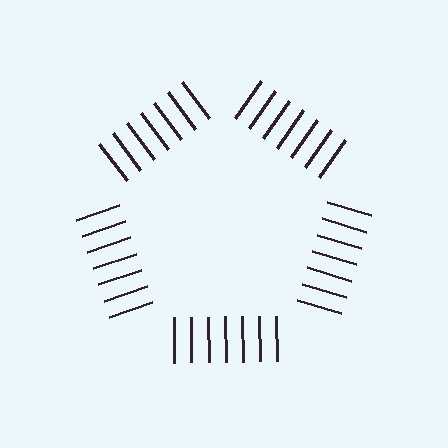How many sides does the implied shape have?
5 sides — the line-ends trace a pentagon.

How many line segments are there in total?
35 — 7 along each of the 5 edges.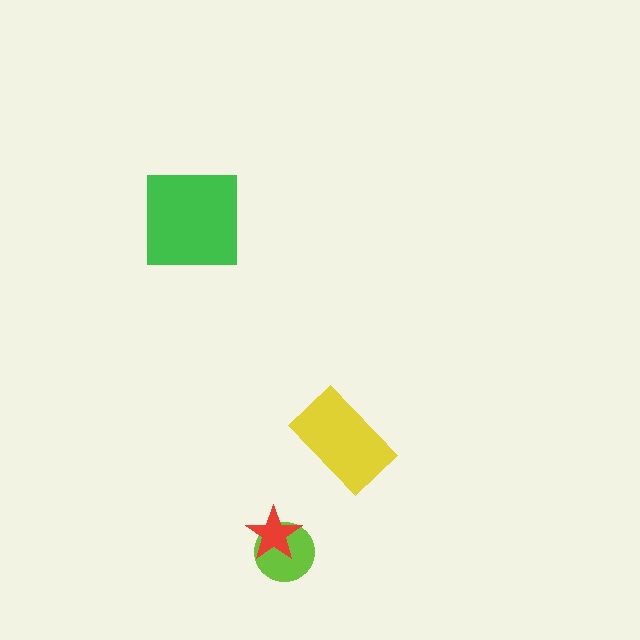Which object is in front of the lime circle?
The red star is in front of the lime circle.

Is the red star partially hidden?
No, no other shape covers it.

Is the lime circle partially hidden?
Yes, it is partially covered by another shape.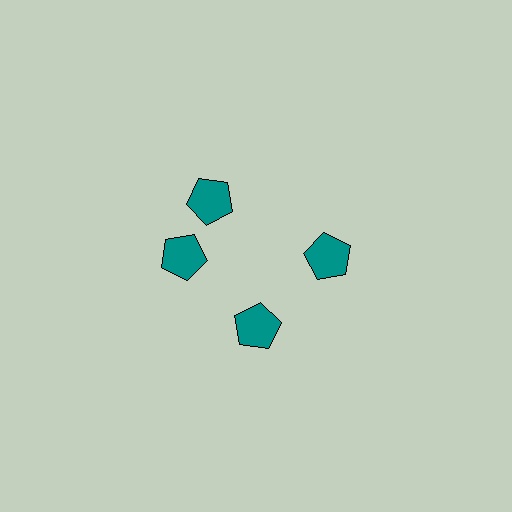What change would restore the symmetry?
The symmetry would be restored by rotating it back into even spacing with its neighbors so that all 4 pentagons sit at equal angles and equal distance from the center.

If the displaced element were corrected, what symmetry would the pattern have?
It would have 4-fold rotational symmetry — the pattern would map onto itself every 90 degrees.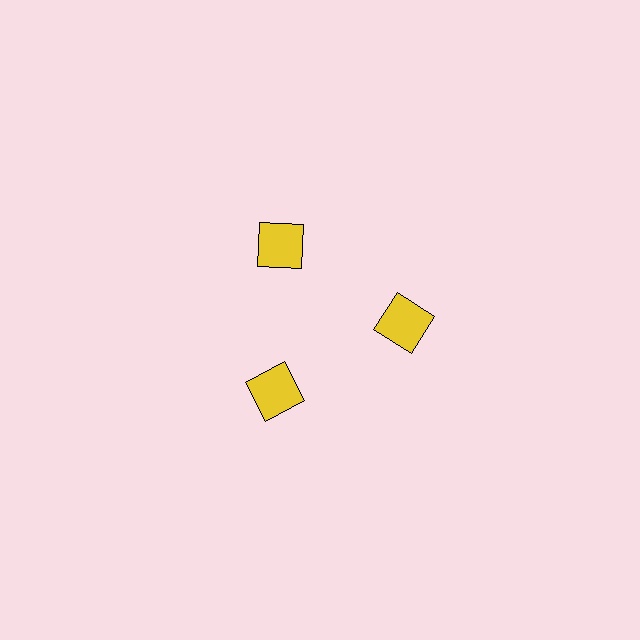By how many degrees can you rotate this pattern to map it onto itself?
The pattern maps onto itself every 120 degrees of rotation.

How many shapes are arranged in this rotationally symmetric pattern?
There are 3 shapes, arranged in 3 groups of 1.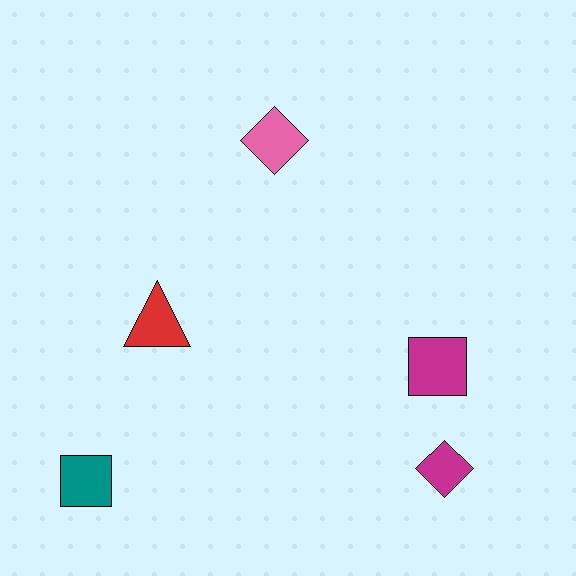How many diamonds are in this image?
There are 2 diamonds.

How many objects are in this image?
There are 5 objects.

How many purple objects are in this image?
There are no purple objects.